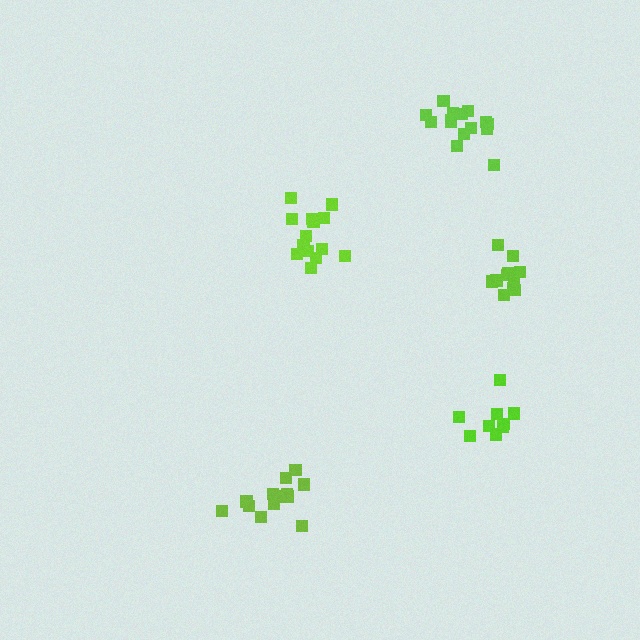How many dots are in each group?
Group 1: 15 dots, Group 2: 14 dots, Group 3: 9 dots, Group 4: 11 dots, Group 5: 13 dots (62 total).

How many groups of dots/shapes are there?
There are 5 groups.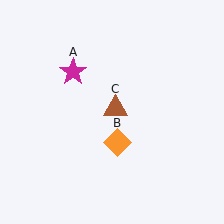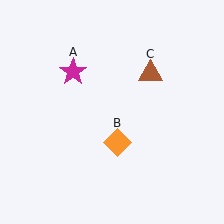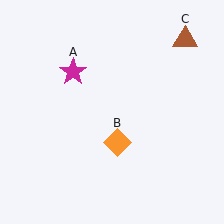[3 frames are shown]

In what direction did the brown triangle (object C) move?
The brown triangle (object C) moved up and to the right.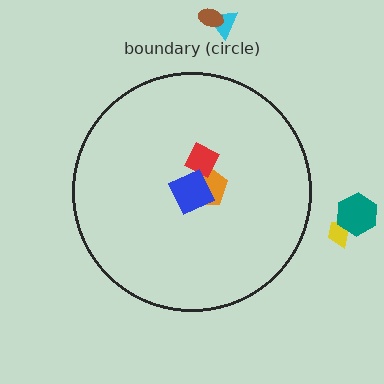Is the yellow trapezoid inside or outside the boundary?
Outside.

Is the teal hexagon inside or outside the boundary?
Outside.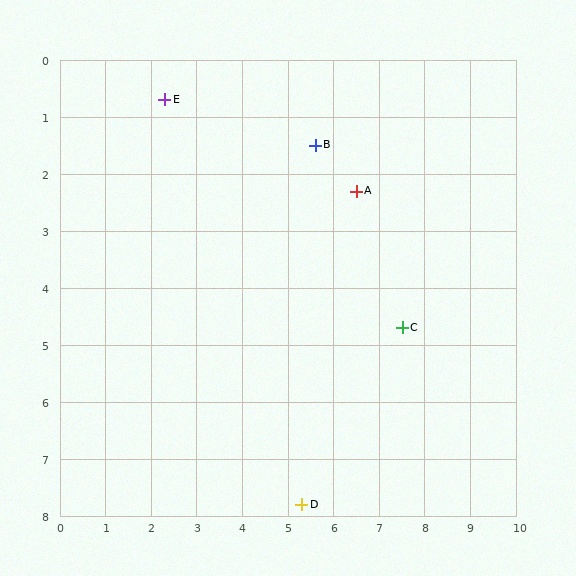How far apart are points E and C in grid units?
Points E and C are about 6.6 grid units apart.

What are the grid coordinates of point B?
Point B is at approximately (5.6, 1.5).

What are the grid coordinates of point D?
Point D is at approximately (5.3, 7.8).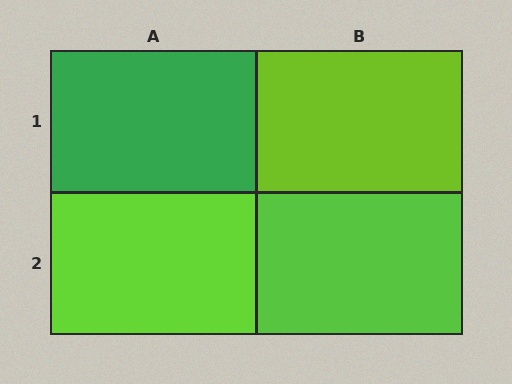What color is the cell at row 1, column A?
Green.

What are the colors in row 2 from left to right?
Lime, lime.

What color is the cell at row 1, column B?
Lime.